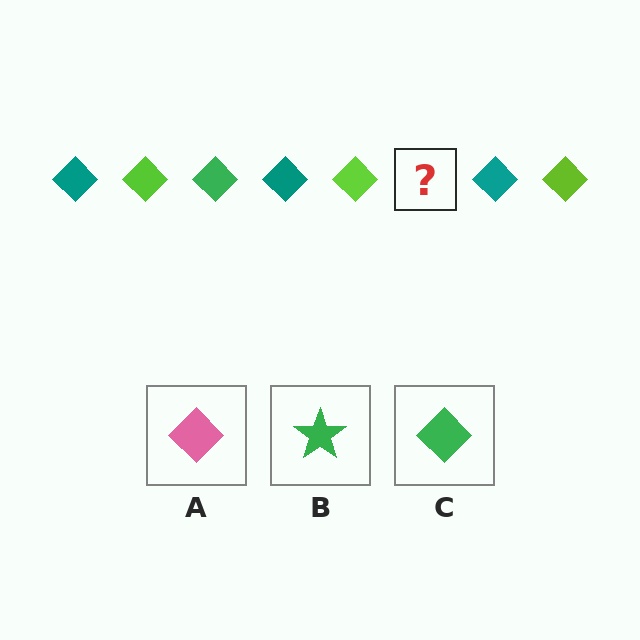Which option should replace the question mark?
Option C.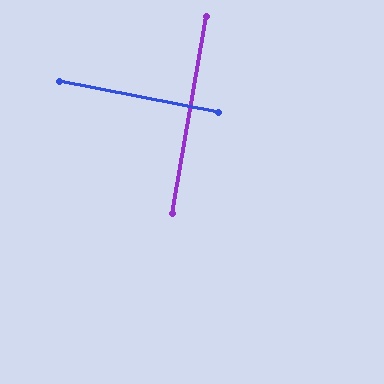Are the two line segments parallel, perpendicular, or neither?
Perpendicular — they meet at approximately 89°.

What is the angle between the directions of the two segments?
Approximately 89 degrees.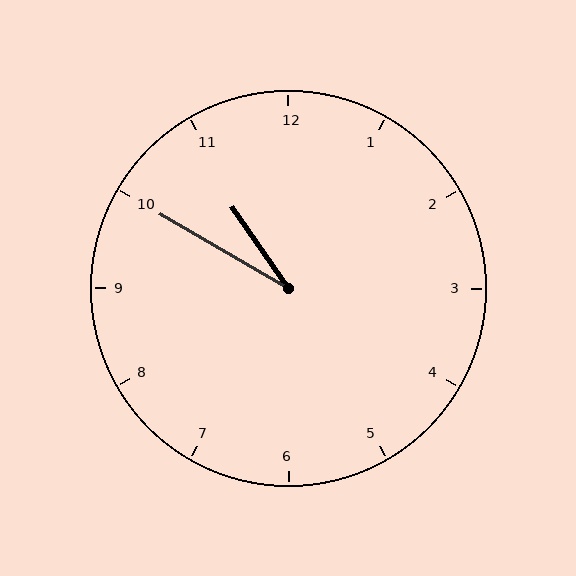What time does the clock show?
10:50.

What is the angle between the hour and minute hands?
Approximately 25 degrees.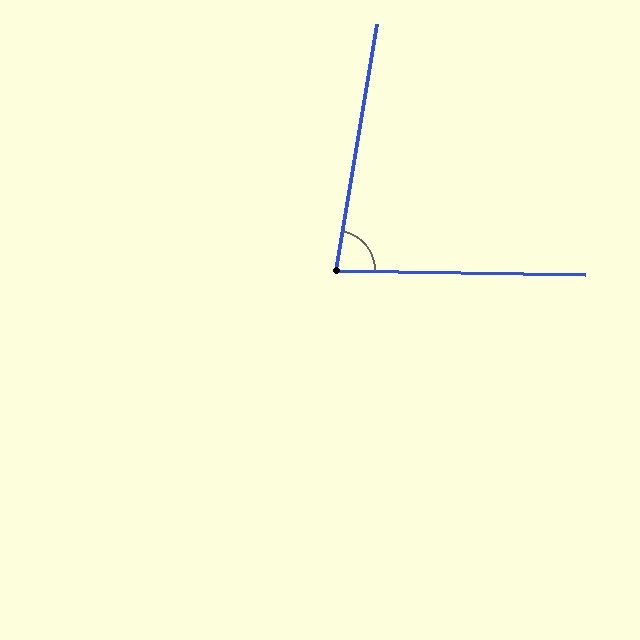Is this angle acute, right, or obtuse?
It is acute.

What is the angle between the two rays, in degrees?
Approximately 81 degrees.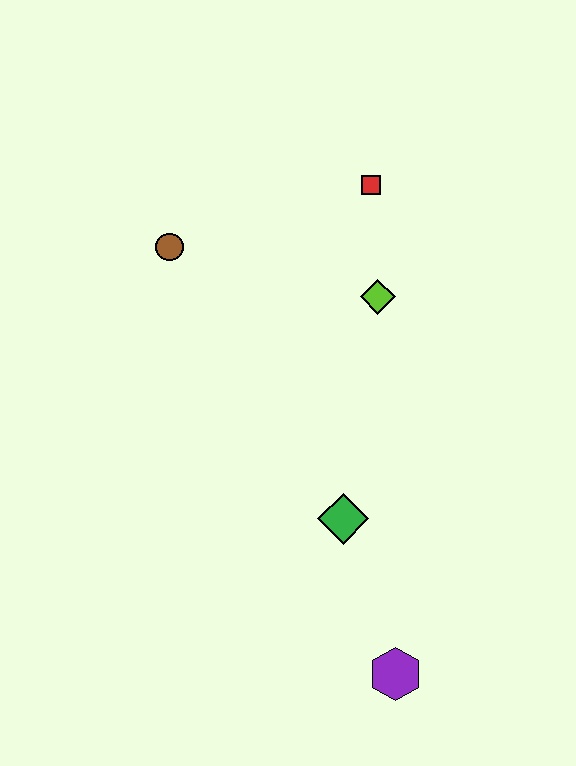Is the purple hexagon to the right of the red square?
Yes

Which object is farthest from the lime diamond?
The purple hexagon is farthest from the lime diamond.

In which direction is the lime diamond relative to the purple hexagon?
The lime diamond is above the purple hexagon.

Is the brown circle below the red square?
Yes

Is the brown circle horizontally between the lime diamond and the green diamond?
No